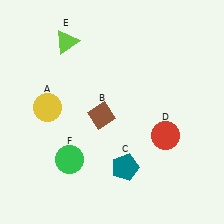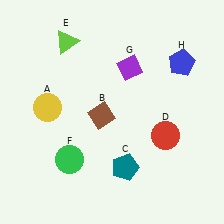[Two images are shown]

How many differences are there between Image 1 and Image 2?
There are 2 differences between the two images.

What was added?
A purple diamond (G), a blue pentagon (H) were added in Image 2.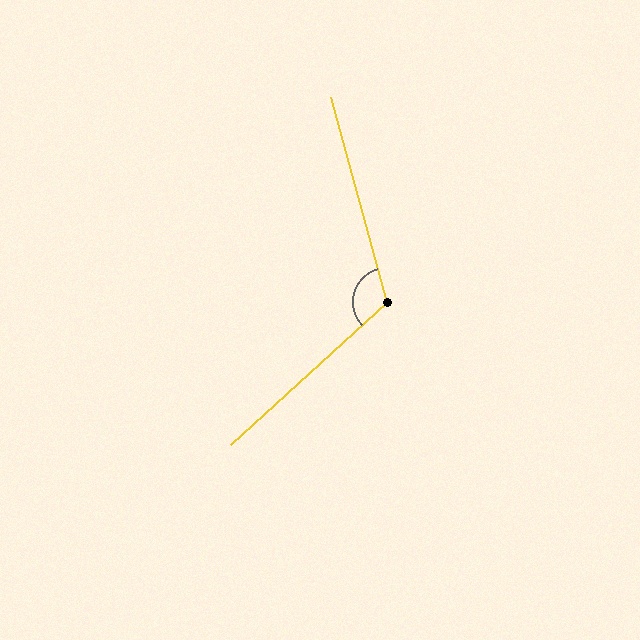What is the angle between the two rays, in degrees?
Approximately 117 degrees.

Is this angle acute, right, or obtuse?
It is obtuse.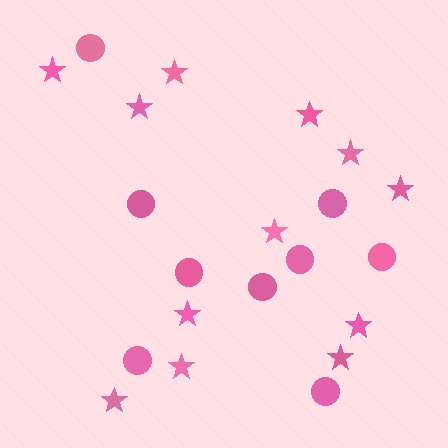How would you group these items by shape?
There are 2 groups: one group of circles (9) and one group of stars (12).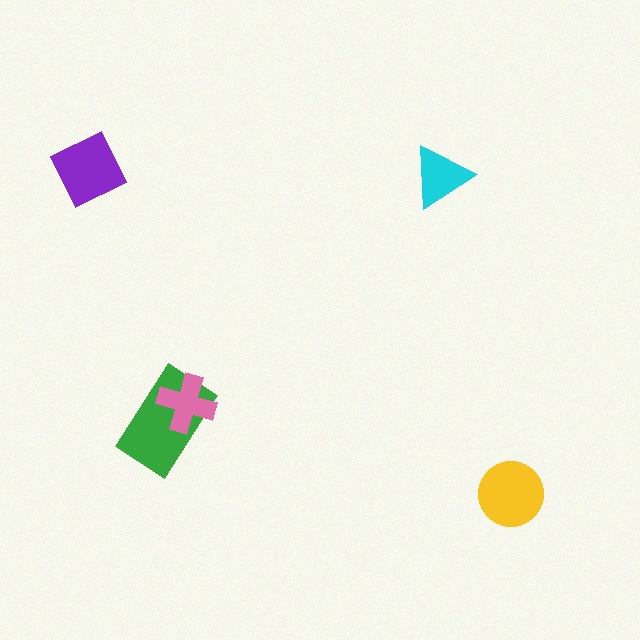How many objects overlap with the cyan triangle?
0 objects overlap with the cyan triangle.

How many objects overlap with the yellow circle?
0 objects overlap with the yellow circle.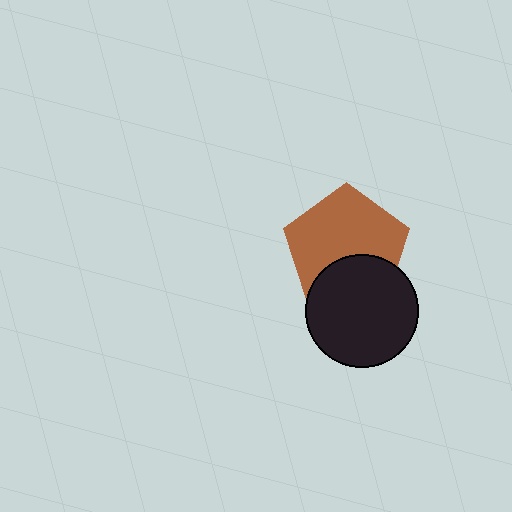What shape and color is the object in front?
The object in front is a black circle.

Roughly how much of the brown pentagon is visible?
Most of it is visible (roughly 67%).